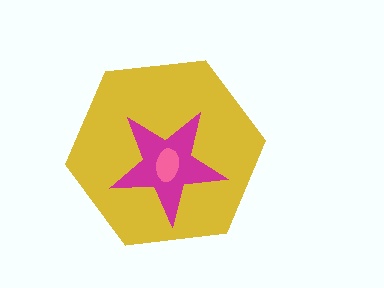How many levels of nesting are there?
3.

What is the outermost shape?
The yellow hexagon.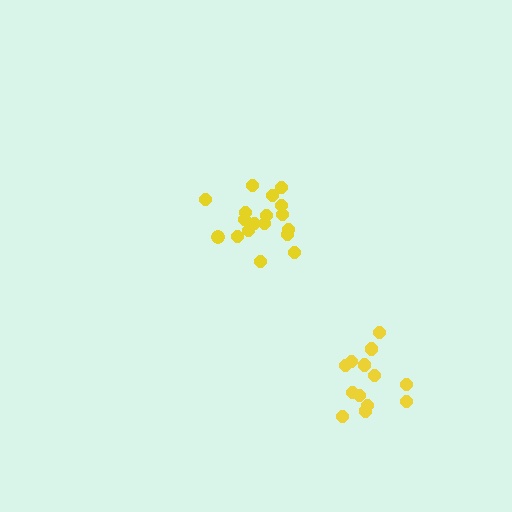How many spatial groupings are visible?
There are 2 spatial groupings.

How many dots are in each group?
Group 1: 18 dots, Group 2: 13 dots (31 total).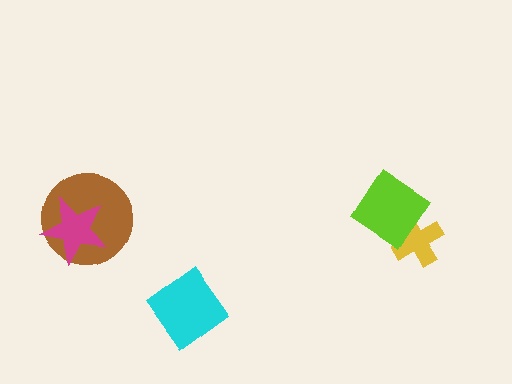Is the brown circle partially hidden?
Yes, it is partially covered by another shape.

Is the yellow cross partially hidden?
Yes, it is partially covered by another shape.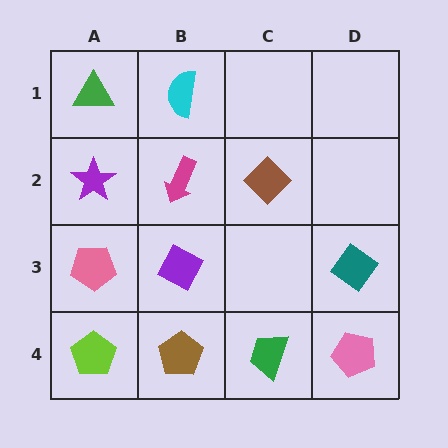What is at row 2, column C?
A brown diamond.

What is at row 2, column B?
A magenta arrow.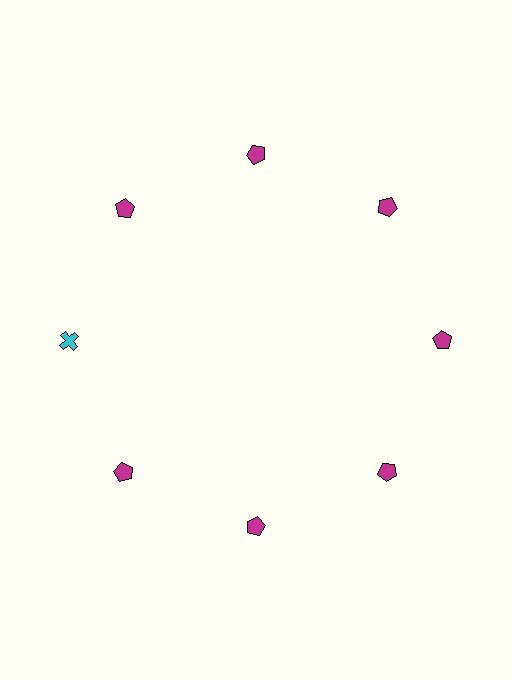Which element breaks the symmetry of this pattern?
The cyan cross at roughly the 9 o'clock position breaks the symmetry. All other shapes are magenta pentagons.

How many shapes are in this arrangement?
There are 8 shapes arranged in a ring pattern.